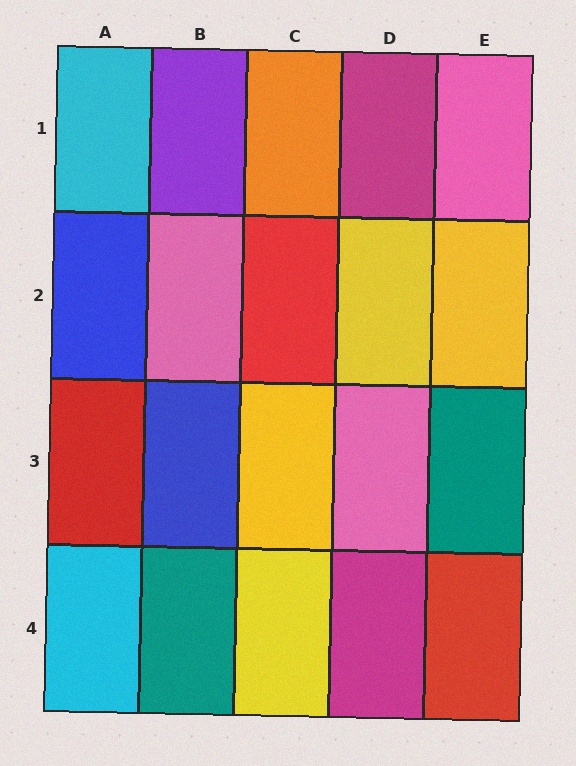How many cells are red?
3 cells are red.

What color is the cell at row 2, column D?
Yellow.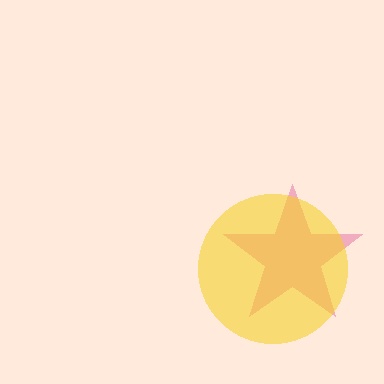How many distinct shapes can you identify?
There are 2 distinct shapes: a pink star, a yellow circle.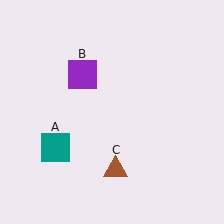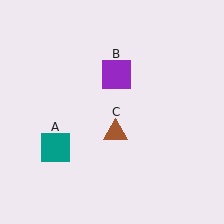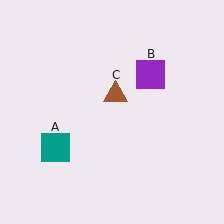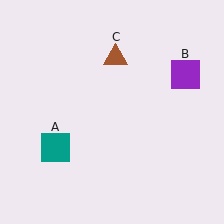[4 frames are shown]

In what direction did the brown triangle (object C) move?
The brown triangle (object C) moved up.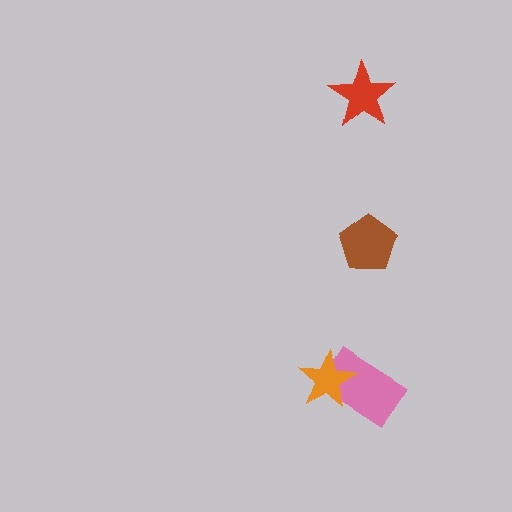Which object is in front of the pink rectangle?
The orange star is in front of the pink rectangle.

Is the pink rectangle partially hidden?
Yes, it is partially covered by another shape.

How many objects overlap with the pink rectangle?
1 object overlaps with the pink rectangle.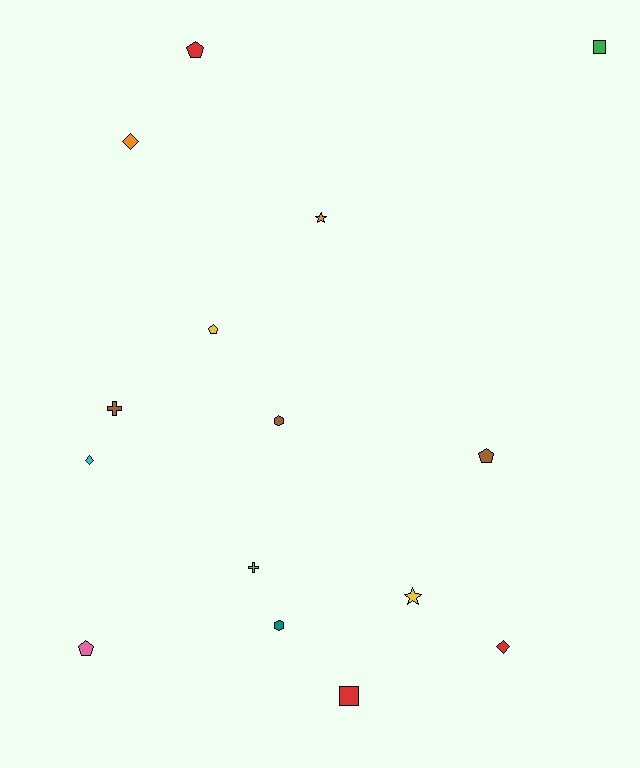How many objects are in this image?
There are 15 objects.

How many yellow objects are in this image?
There are 2 yellow objects.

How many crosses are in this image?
There are 2 crosses.